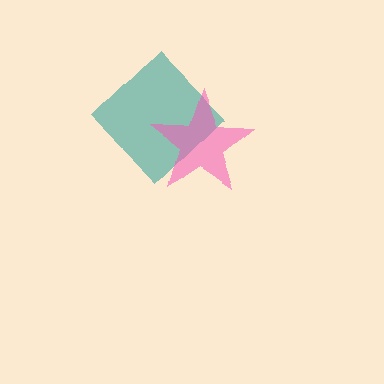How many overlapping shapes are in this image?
There are 2 overlapping shapes in the image.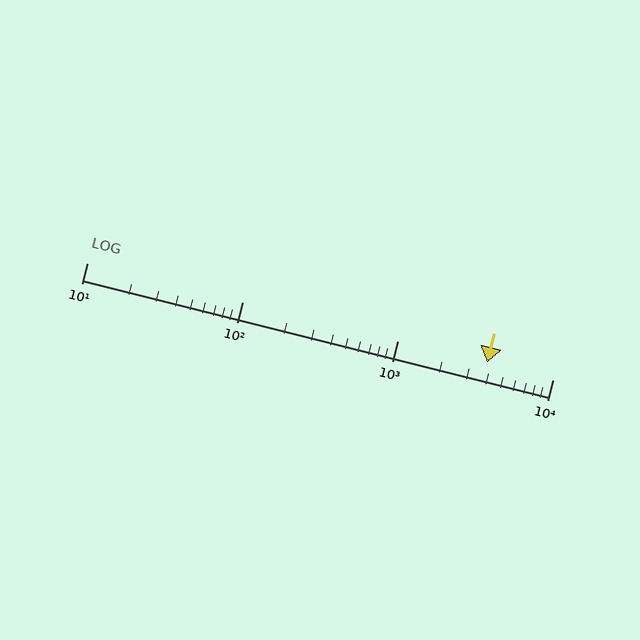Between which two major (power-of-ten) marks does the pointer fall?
The pointer is between 1000 and 10000.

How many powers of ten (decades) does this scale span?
The scale spans 3 decades, from 10 to 10000.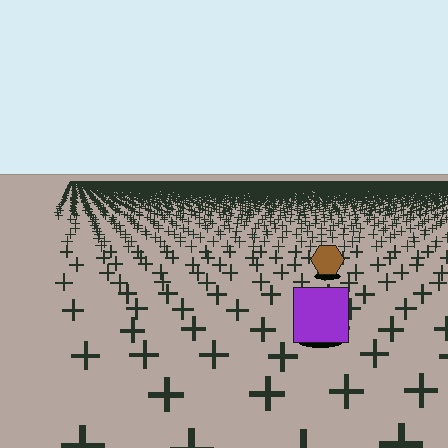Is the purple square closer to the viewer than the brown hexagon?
Yes. The purple square is closer — you can tell from the texture gradient: the ground texture is coarser near it.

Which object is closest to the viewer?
The purple square is closest. The texture marks near it are larger and more spread out.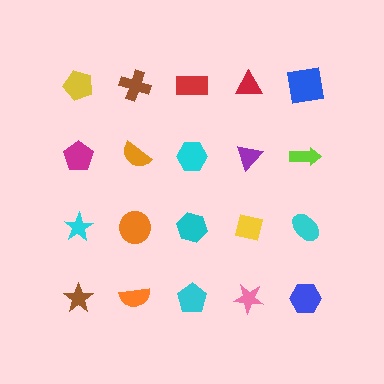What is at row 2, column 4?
A purple triangle.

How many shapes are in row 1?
5 shapes.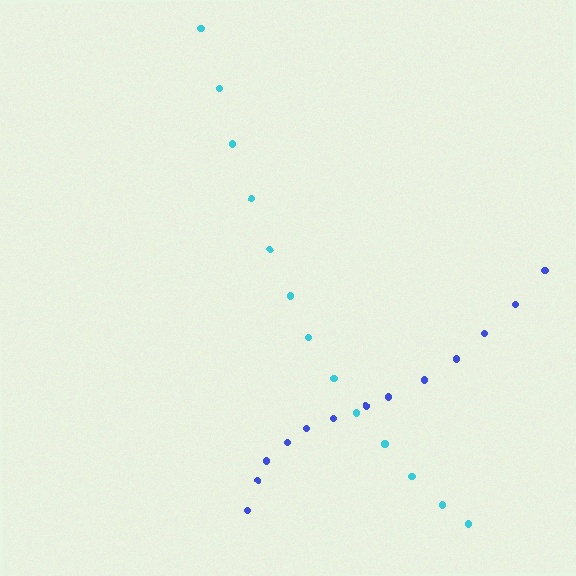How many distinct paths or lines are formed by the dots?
There are 2 distinct paths.